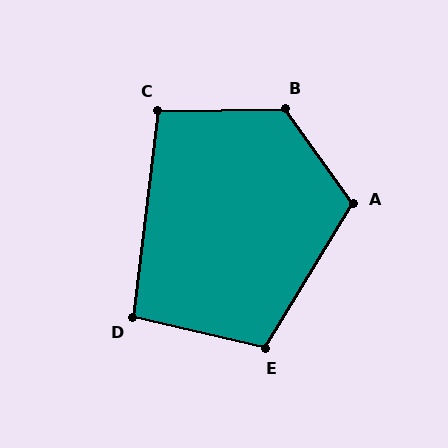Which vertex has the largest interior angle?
B, at approximately 124 degrees.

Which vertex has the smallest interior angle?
D, at approximately 96 degrees.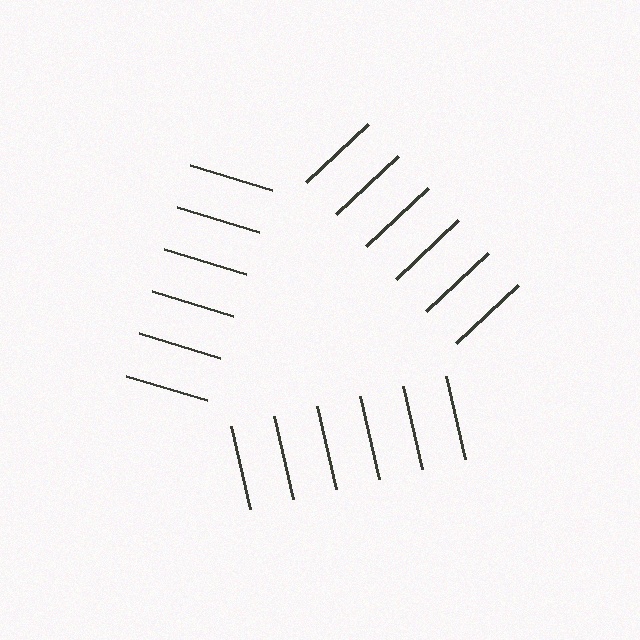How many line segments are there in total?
18 — 6 along each of the 3 edges.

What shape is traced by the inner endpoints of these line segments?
An illusory triangle — the line segments terminate on its edges but no continuous stroke is drawn.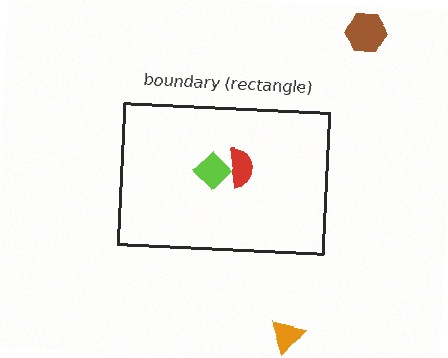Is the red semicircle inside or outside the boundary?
Inside.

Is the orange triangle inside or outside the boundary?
Outside.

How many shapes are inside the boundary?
2 inside, 2 outside.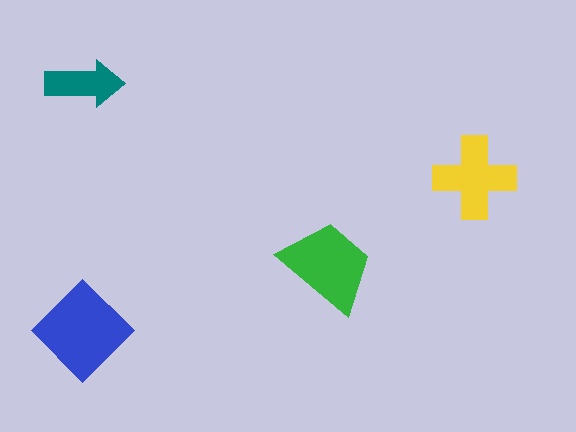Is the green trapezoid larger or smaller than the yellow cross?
Larger.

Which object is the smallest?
The teal arrow.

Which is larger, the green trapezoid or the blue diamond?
The blue diamond.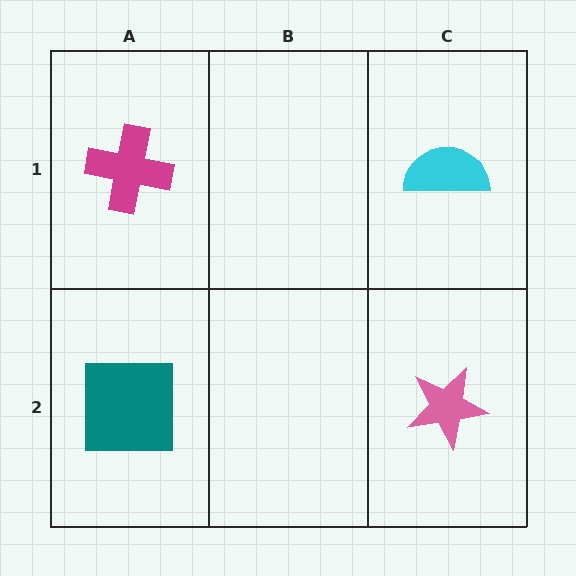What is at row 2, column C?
A pink star.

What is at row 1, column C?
A cyan semicircle.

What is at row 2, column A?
A teal square.